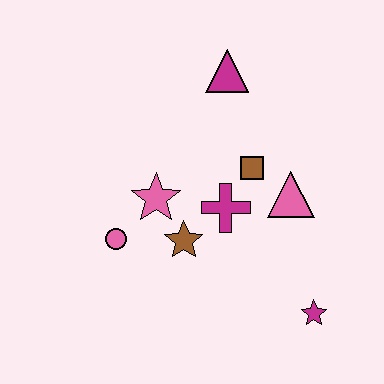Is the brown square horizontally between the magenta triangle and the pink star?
No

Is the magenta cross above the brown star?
Yes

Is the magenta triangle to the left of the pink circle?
No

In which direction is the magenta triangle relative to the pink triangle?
The magenta triangle is above the pink triangle.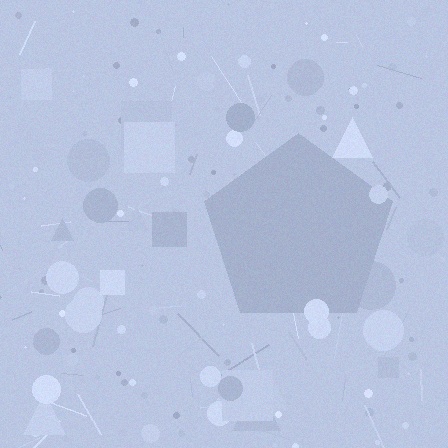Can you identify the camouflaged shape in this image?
The camouflaged shape is a pentagon.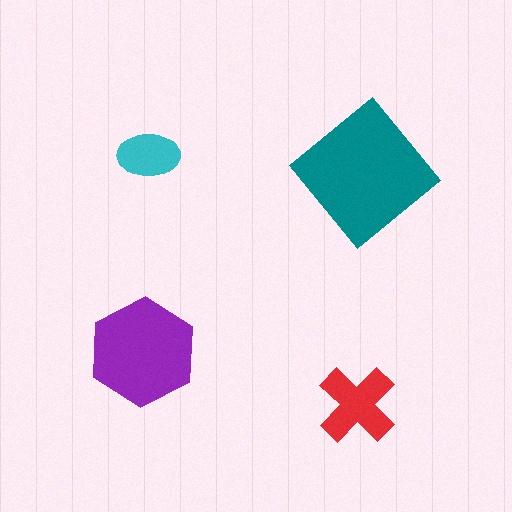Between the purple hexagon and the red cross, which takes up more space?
The purple hexagon.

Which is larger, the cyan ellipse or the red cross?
The red cross.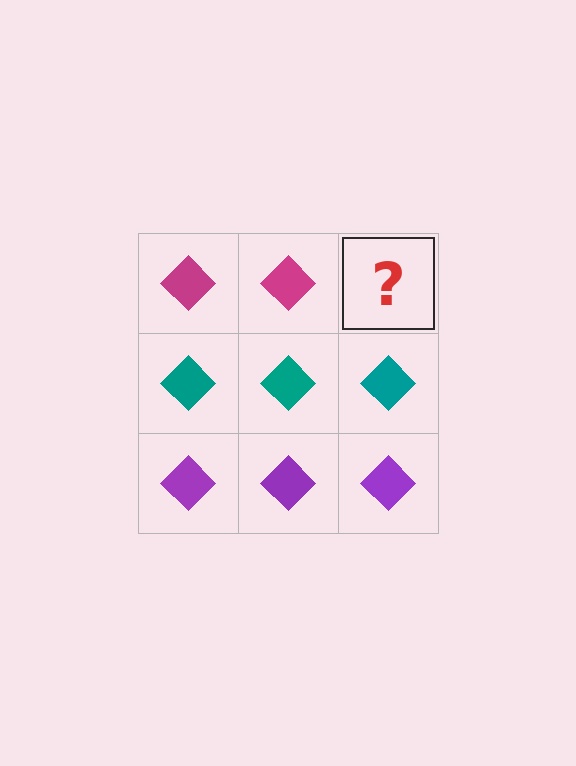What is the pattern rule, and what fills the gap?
The rule is that each row has a consistent color. The gap should be filled with a magenta diamond.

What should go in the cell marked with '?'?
The missing cell should contain a magenta diamond.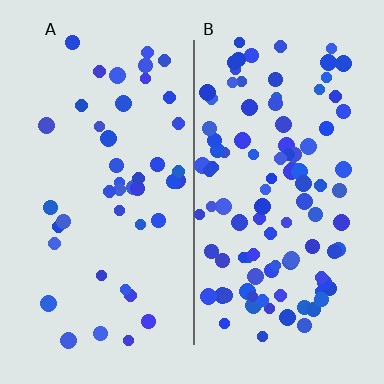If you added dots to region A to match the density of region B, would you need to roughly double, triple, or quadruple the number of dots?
Approximately double.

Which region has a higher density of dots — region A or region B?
B (the right).